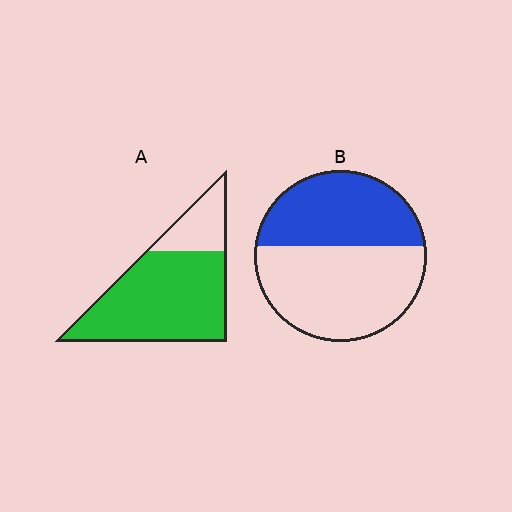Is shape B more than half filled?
No.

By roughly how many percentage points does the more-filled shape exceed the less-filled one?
By roughly 35 percentage points (A over B).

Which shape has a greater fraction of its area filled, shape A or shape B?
Shape A.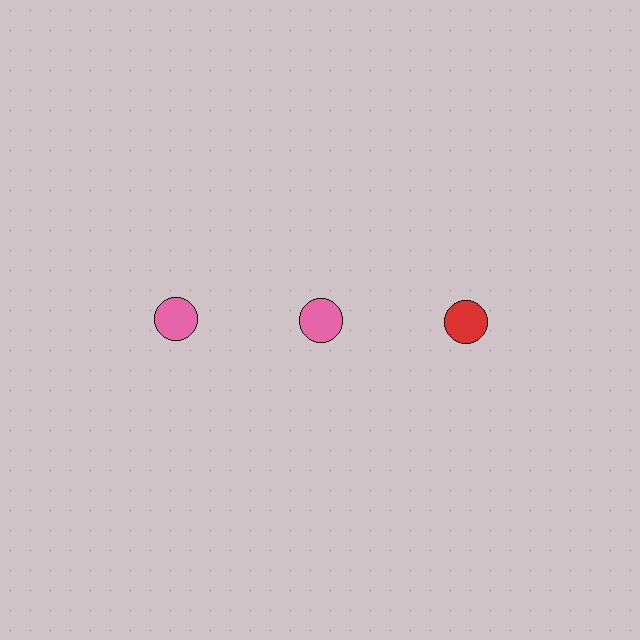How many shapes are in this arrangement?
There are 3 shapes arranged in a grid pattern.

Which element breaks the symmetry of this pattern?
The red circle in the top row, center column breaks the symmetry. All other shapes are pink circles.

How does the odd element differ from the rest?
It has a different color: red instead of pink.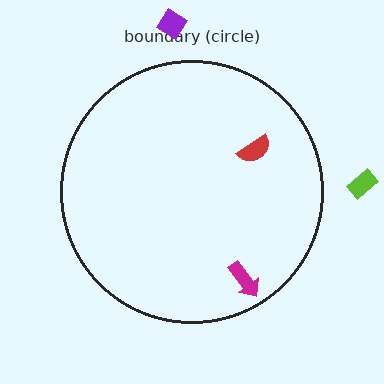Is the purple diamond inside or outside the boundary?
Outside.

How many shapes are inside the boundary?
2 inside, 2 outside.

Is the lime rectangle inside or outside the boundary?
Outside.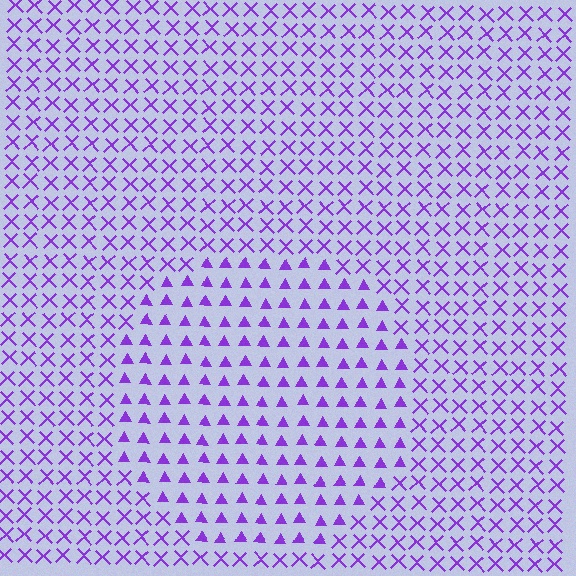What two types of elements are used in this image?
The image uses triangles inside the circle region and X marks outside it.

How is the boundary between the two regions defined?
The boundary is defined by a change in element shape: triangles inside vs. X marks outside. All elements share the same color and spacing.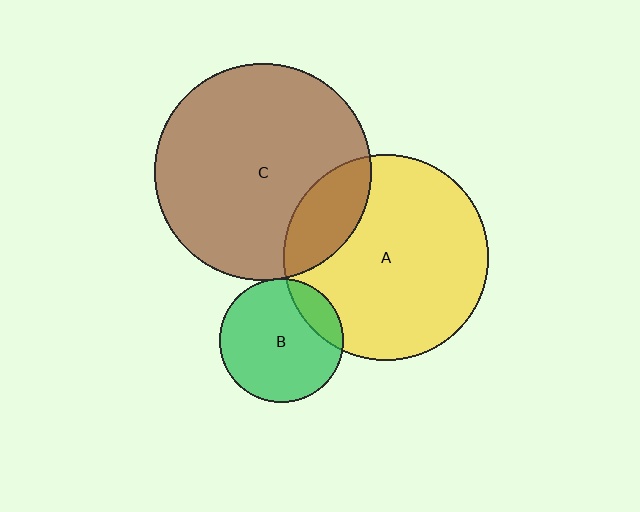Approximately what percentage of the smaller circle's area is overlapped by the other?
Approximately 15%.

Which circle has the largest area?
Circle C (brown).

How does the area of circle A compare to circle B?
Approximately 2.8 times.